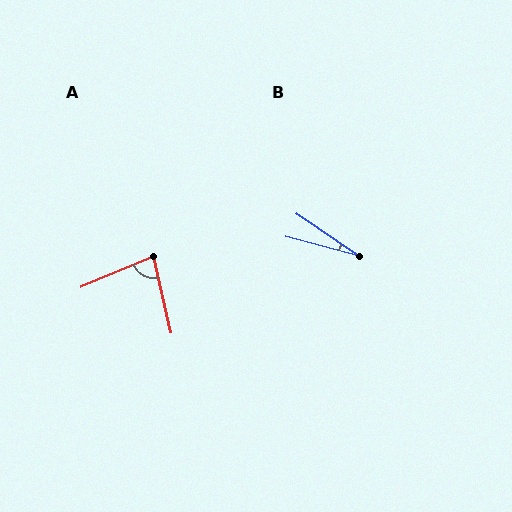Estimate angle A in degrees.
Approximately 80 degrees.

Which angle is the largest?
A, at approximately 80 degrees.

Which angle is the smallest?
B, at approximately 20 degrees.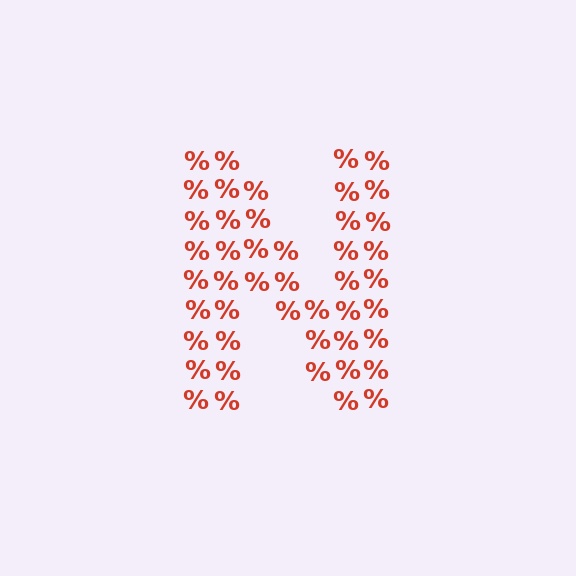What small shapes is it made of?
It is made of small percent signs.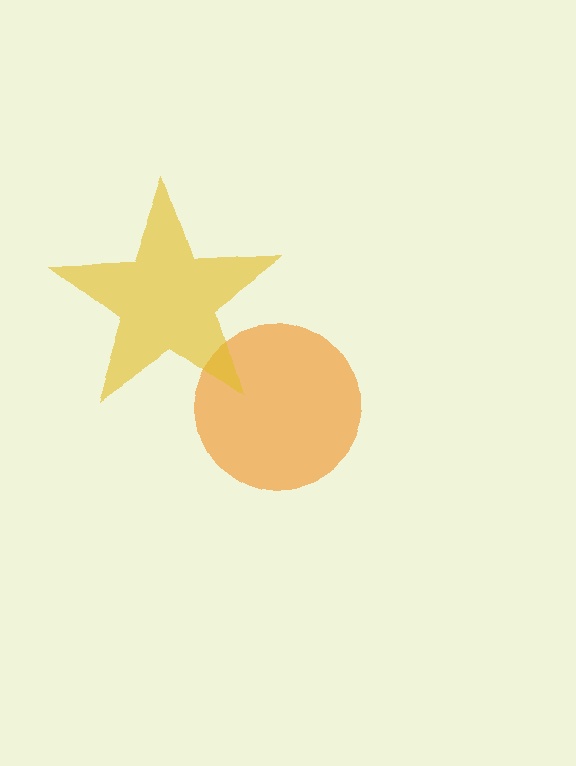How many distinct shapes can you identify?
There are 2 distinct shapes: an orange circle, a yellow star.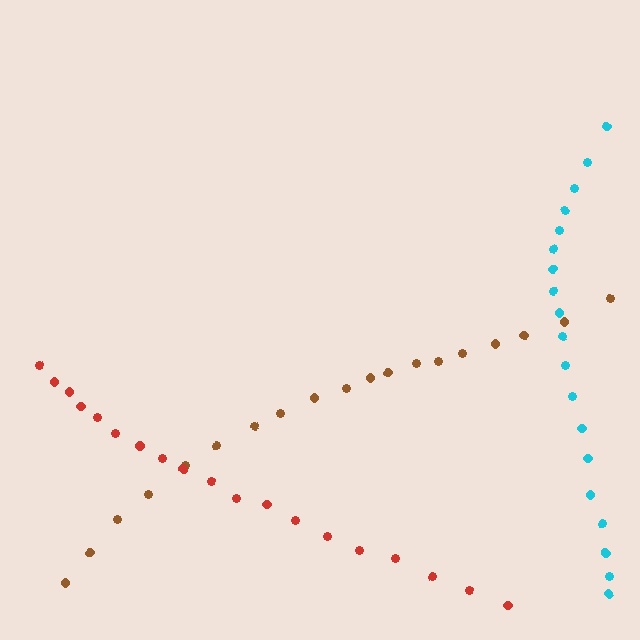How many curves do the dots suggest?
There are 3 distinct paths.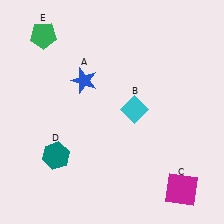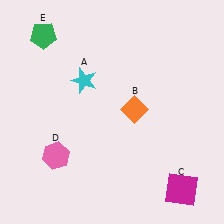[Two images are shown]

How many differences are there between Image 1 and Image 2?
There are 3 differences between the two images.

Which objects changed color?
A changed from blue to cyan. B changed from cyan to orange. D changed from teal to pink.